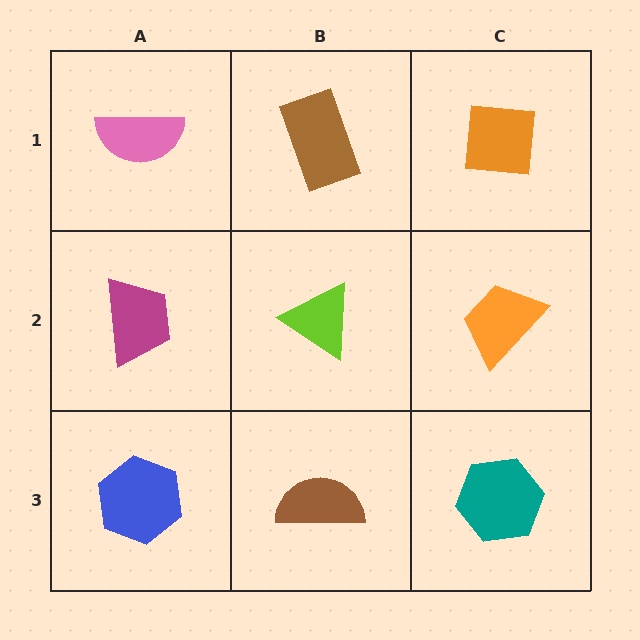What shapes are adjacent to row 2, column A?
A pink semicircle (row 1, column A), a blue hexagon (row 3, column A), a lime triangle (row 2, column B).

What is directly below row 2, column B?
A brown semicircle.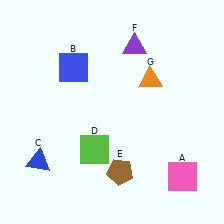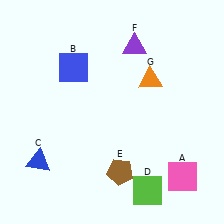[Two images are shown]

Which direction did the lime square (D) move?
The lime square (D) moved right.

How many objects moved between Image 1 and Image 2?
1 object moved between the two images.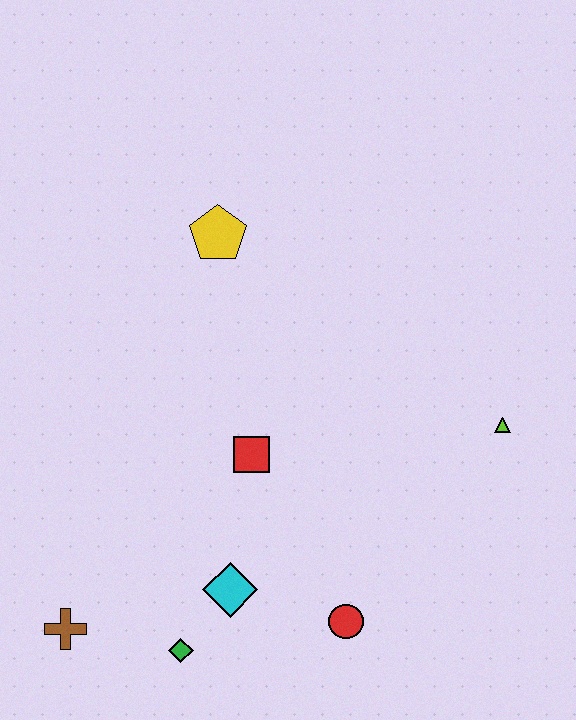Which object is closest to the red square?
The cyan diamond is closest to the red square.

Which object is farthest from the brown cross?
The lime triangle is farthest from the brown cross.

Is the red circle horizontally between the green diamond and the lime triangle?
Yes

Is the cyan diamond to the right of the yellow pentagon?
Yes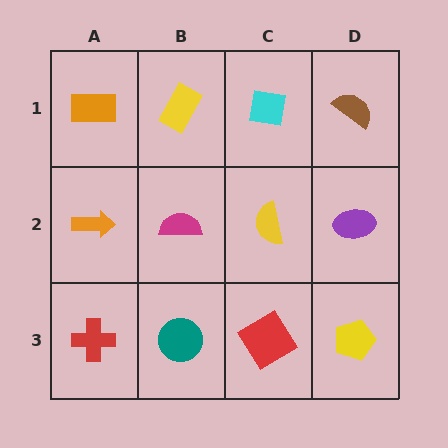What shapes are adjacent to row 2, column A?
An orange rectangle (row 1, column A), a red cross (row 3, column A), a magenta semicircle (row 2, column B).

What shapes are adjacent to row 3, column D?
A purple ellipse (row 2, column D), a red diamond (row 3, column C).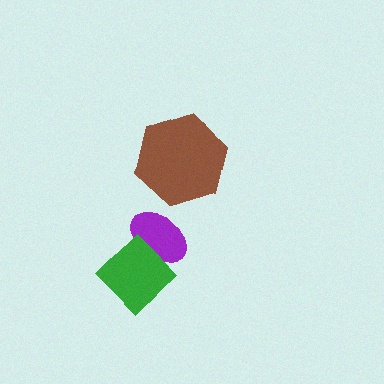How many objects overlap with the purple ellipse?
1 object overlaps with the purple ellipse.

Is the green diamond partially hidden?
No, no other shape covers it.